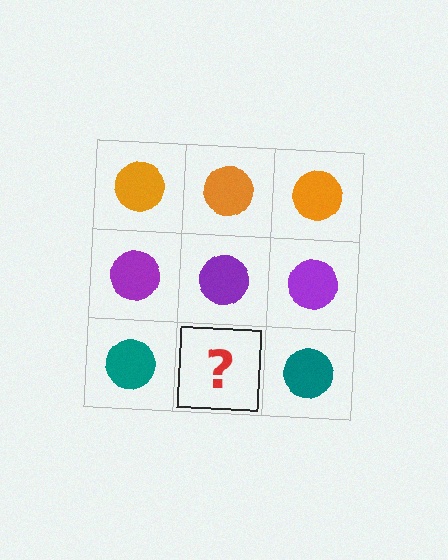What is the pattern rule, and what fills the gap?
The rule is that each row has a consistent color. The gap should be filled with a teal circle.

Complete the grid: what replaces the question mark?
The question mark should be replaced with a teal circle.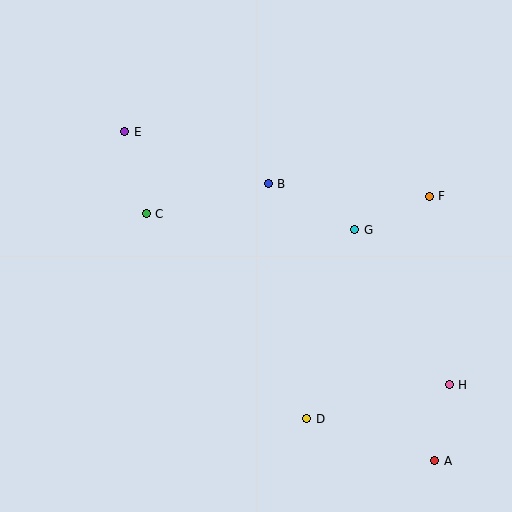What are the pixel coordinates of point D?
Point D is at (307, 419).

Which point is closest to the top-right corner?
Point F is closest to the top-right corner.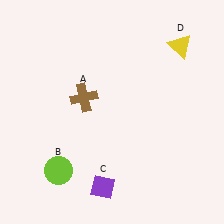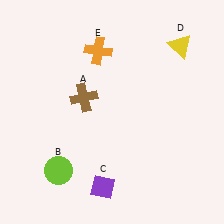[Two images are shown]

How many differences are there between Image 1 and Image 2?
There is 1 difference between the two images.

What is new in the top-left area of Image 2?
An orange cross (E) was added in the top-left area of Image 2.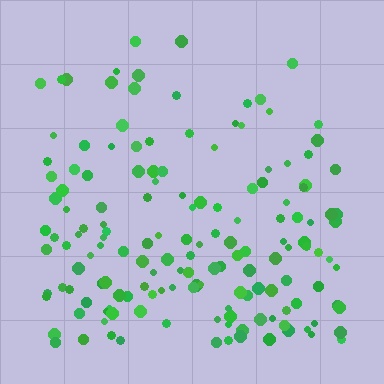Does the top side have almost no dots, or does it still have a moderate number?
Still a moderate number, just noticeably fewer than the bottom.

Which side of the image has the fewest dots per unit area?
The top.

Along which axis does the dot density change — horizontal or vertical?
Vertical.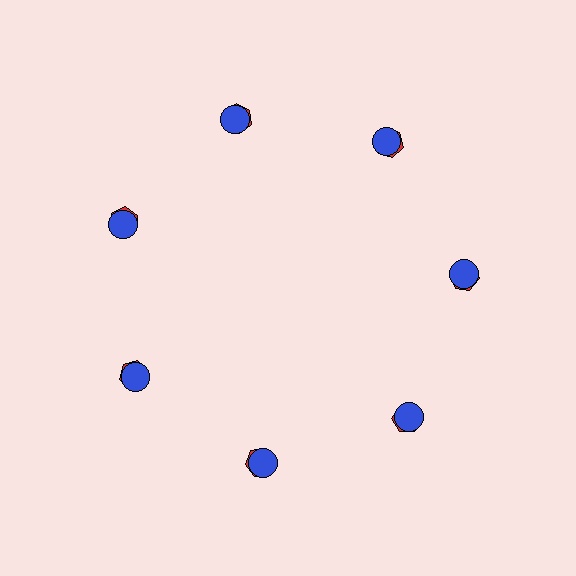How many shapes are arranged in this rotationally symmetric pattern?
There are 14 shapes, arranged in 7 groups of 2.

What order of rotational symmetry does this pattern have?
This pattern has 7-fold rotational symmetry.